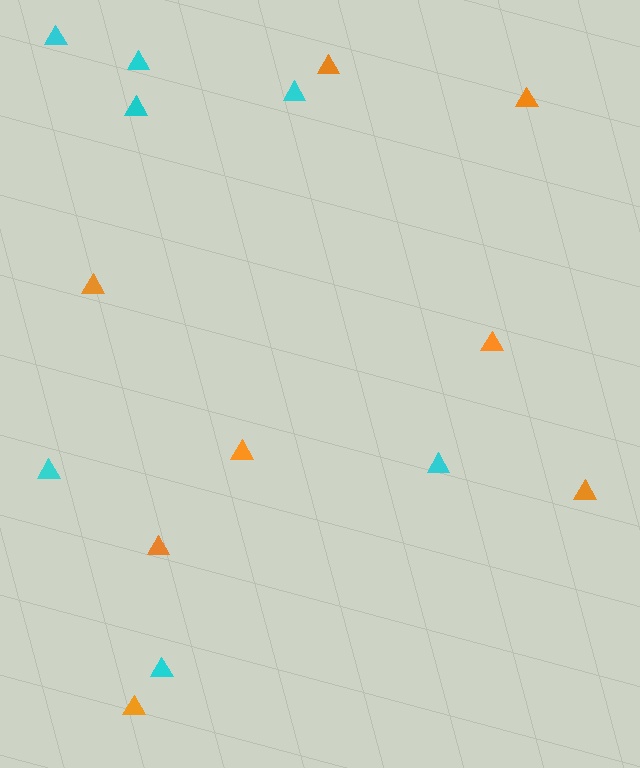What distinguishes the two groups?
There are 2 groups: one group of orange triangles (8) and one group of cyan triangles (7).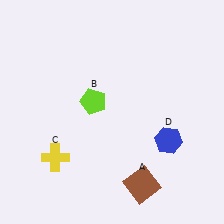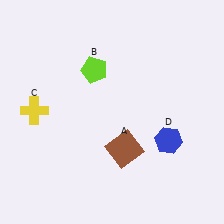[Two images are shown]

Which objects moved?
The objects that moved are: the brown square (A), the lime pentagon (B), the yellow cross (C).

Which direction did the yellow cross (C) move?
The yellow cross (C) moved up.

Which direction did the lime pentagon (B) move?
The lime pentagon (B) moved up.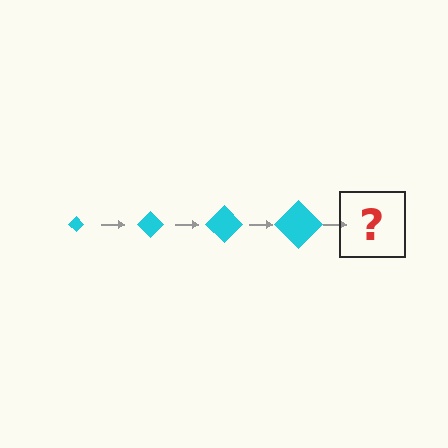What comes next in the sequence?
The next element should be a cyan diamond, larger than the previous one.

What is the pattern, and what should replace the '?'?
The pattern is that the diamond gets progressively larger each step. The '?' should be a cyan diamond, larger than the previous one.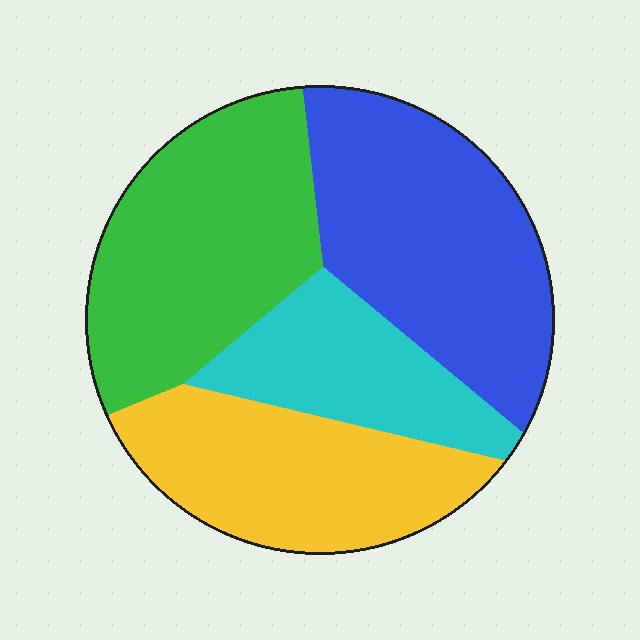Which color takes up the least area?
Cyan, at roughly 15%.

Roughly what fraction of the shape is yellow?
Yellow takes up less than a quarter of the shape.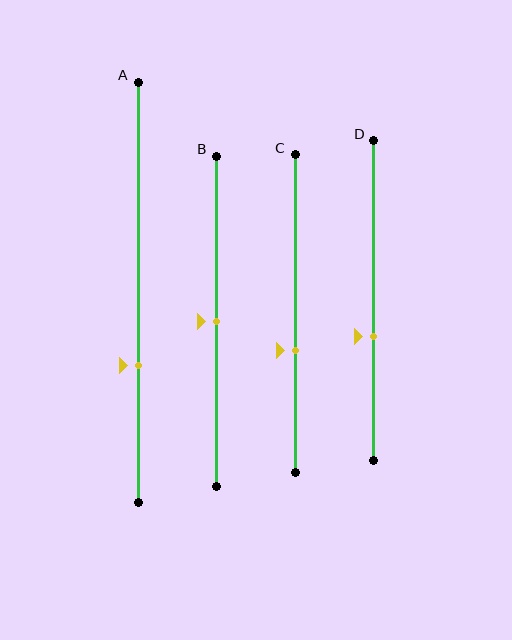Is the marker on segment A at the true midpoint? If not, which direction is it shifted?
No, the marker on segment A is shifted downward by about 18% of the segment length.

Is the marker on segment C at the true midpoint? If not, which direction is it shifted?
No, the marker on segment C is shifted downward by about 12% of the segment length.